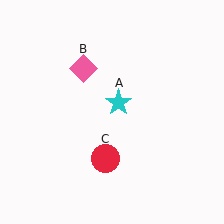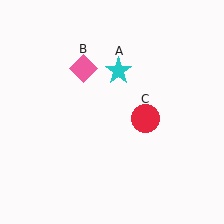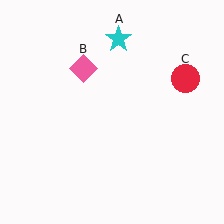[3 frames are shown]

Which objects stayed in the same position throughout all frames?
Pink diamond (object B) remained stationary.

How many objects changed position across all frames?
2 objects changed position: cyan star (object A), red circle (object C).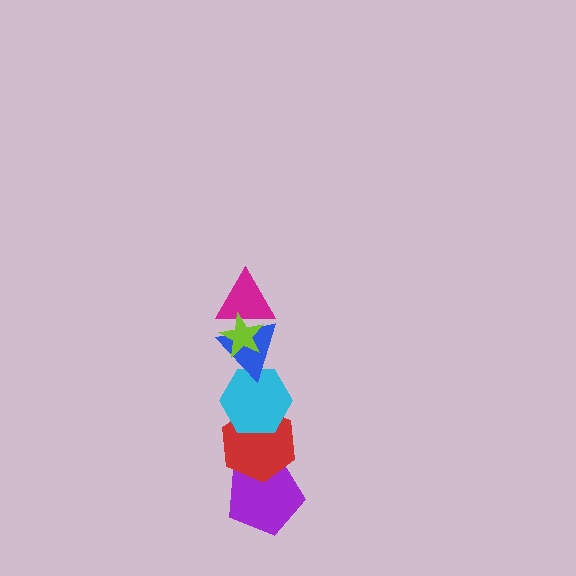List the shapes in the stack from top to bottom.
From top to bottom: the lime star, the magenta triangle, the blue triangle, the cyan hexagon, the red hexagon, the purple pentagon.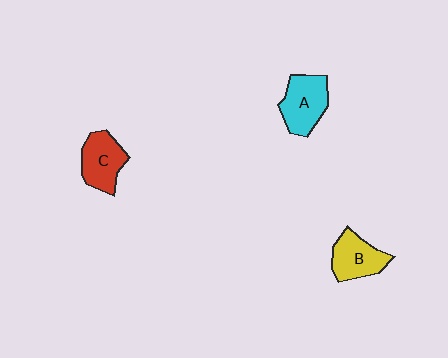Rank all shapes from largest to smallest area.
From largest to smallest: A (cyan), C (red), B (yellow).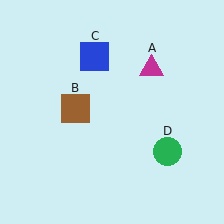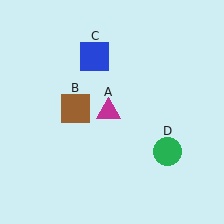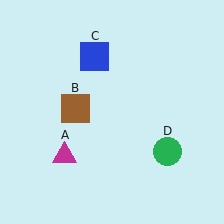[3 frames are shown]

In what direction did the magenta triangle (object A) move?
The magenta triangle (object A) moved down and to the left.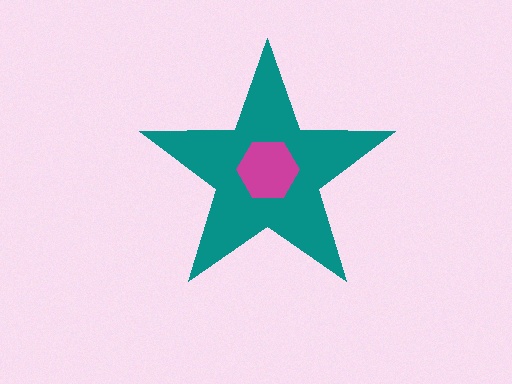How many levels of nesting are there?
2.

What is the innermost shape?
The magenta hexagon.